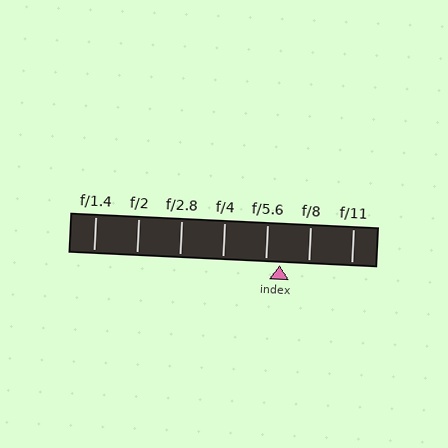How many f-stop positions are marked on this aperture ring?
There are 7 f-stop positions marked.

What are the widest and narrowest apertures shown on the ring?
The widest aperture shown is f/1.4 and the narrowest is f/11.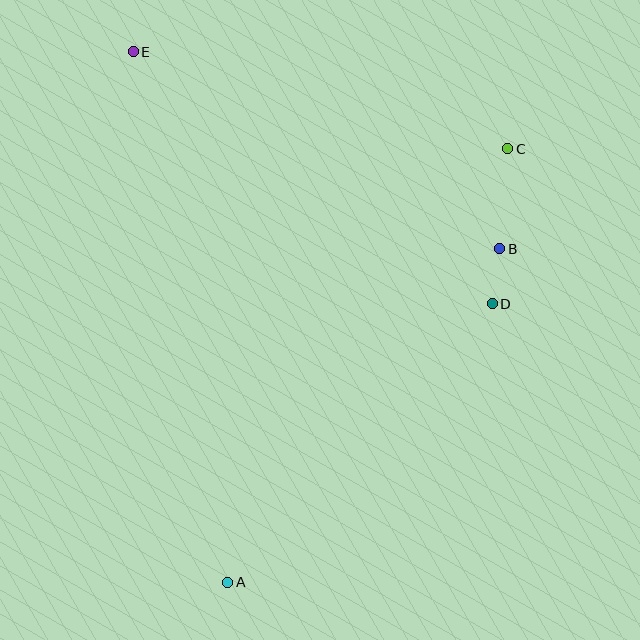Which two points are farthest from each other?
Points A and E are farthest from each other.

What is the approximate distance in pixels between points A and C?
The distance between A and C is approximately 516 pixels.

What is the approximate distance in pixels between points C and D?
The distance between C and D is approximately 156 pixels.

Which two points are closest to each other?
Points B and D are closest to each other.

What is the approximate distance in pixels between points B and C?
The distance between B and C is approximately 100 pixels.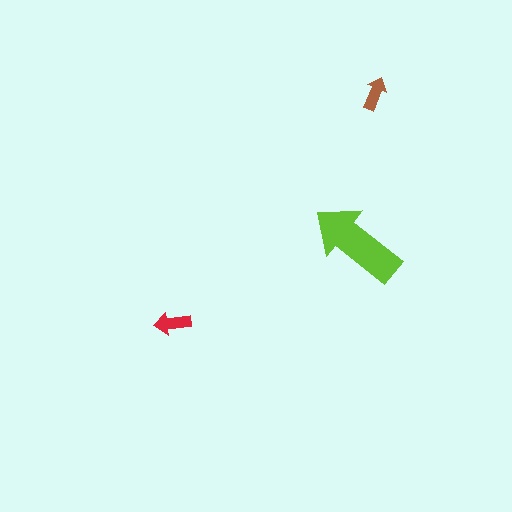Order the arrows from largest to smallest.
the lime one, the red one, the brown one.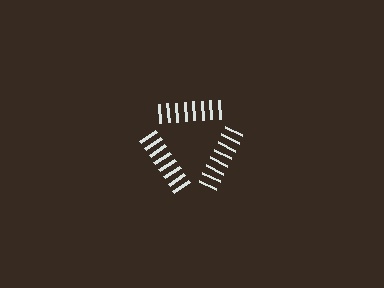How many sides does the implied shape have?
3 sides — the line-ends trace a triangle.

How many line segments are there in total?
24 — 8 along each of the 3 edges.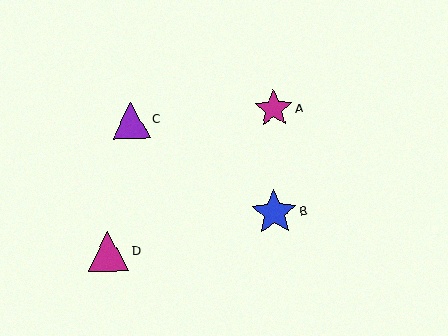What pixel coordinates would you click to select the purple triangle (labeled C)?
Click at (131, 120) to select the purple triangle C.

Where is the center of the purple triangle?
The center of the purple triangle is at (131, 120).